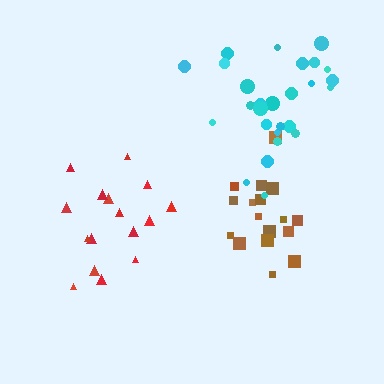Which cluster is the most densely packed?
Brown.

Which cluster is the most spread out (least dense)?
Red.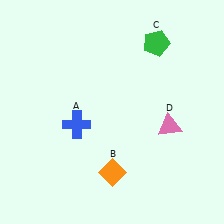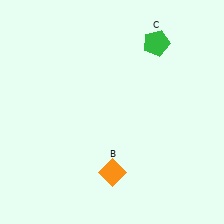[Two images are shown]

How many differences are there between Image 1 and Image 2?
There are 2 differences between the two images.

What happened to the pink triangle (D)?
The pink triangle (D) was removed in Image 2. It was in the bottom-right area of Image 1.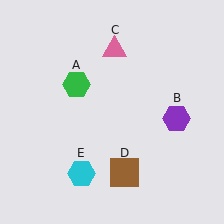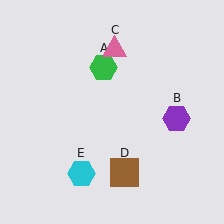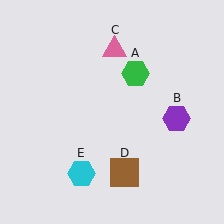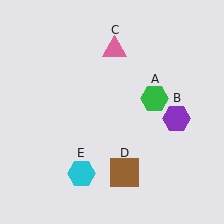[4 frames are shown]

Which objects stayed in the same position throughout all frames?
Purple hexagon (object B) and pink triangle (object C) and brown square (object D) and cyan hexagon (object E) remained stationary.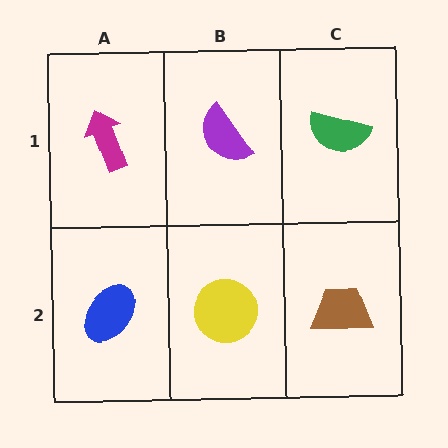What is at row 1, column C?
A green semicircle.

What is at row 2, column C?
A brown trapezoid.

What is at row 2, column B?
A yellow circle.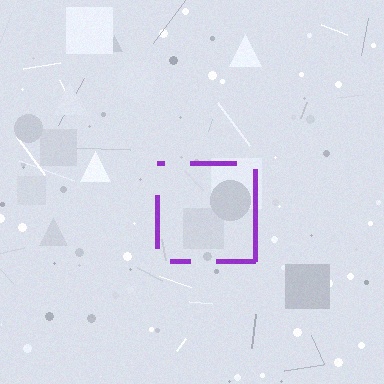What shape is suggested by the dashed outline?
The dashed outline suggests a square.